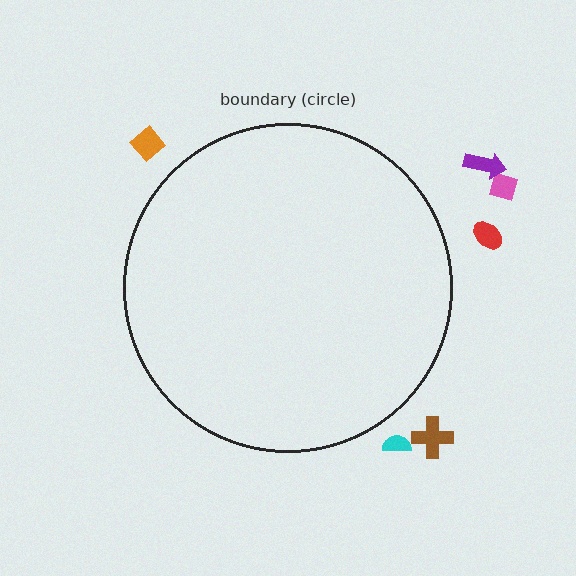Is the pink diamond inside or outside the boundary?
Outside.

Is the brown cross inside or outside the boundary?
Outside.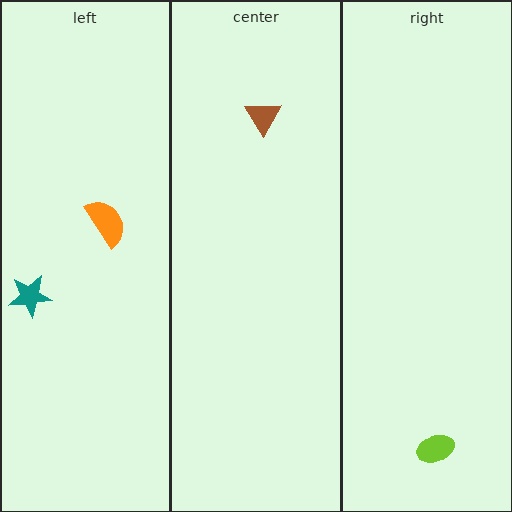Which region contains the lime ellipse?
The right region.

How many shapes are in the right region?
1.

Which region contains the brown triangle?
The center region.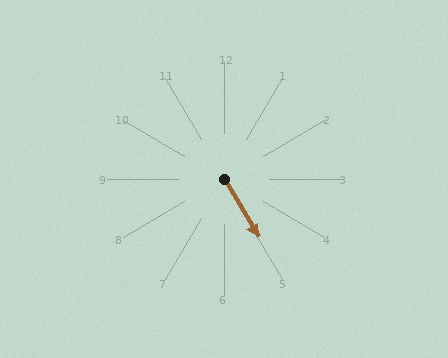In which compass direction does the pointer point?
Southeast.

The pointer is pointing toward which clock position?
Roughly 5 o'clock.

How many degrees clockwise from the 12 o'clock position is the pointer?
Approximately 149 degrees.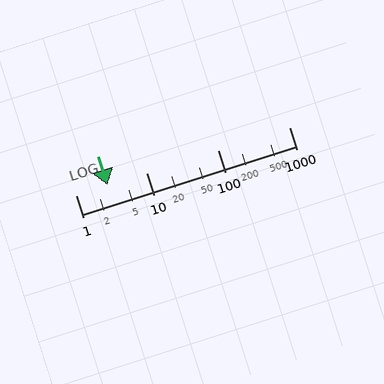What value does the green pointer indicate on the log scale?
The pointer indicates approximately 2.8.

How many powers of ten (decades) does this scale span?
The scale spans 3 decades, from 1 to 1000.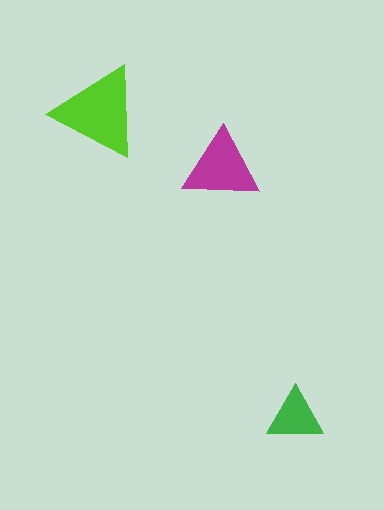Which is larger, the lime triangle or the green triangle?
The lime one.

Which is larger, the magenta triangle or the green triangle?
The magenta one.